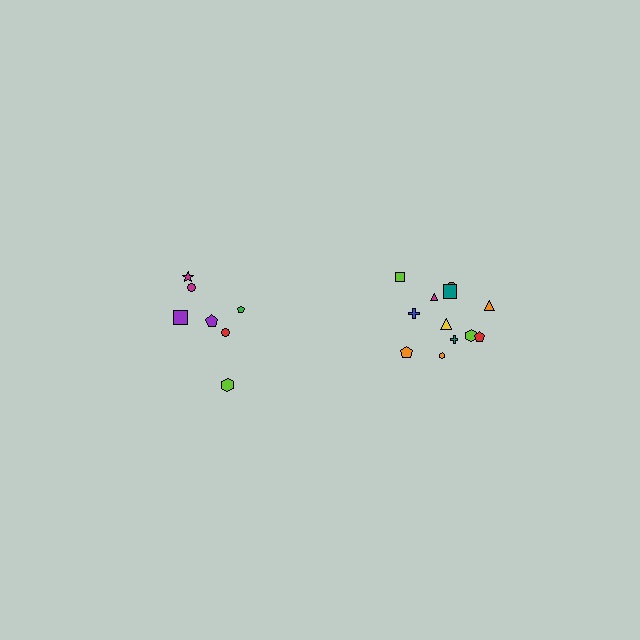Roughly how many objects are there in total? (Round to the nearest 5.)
Roughly 20 objects in total.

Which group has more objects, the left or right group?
The right group.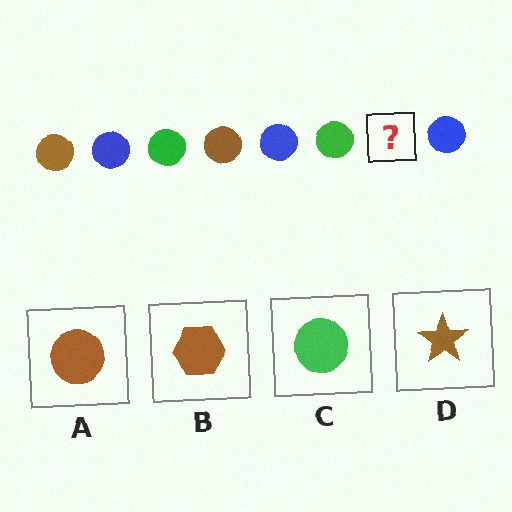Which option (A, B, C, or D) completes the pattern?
A.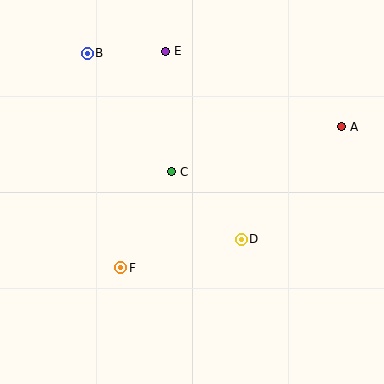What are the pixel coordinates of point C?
Point C is at (172, 172).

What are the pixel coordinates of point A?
Point A is at (342, 127).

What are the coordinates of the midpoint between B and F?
The midpoint between B and F is at (104, 160).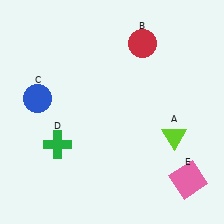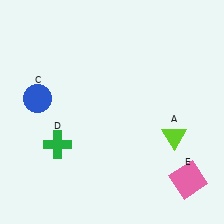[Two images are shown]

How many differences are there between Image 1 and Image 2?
There is 1 difference between the two images.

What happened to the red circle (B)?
The red circle (B) was removed in Image 2. It was in the top-right area of Image 1.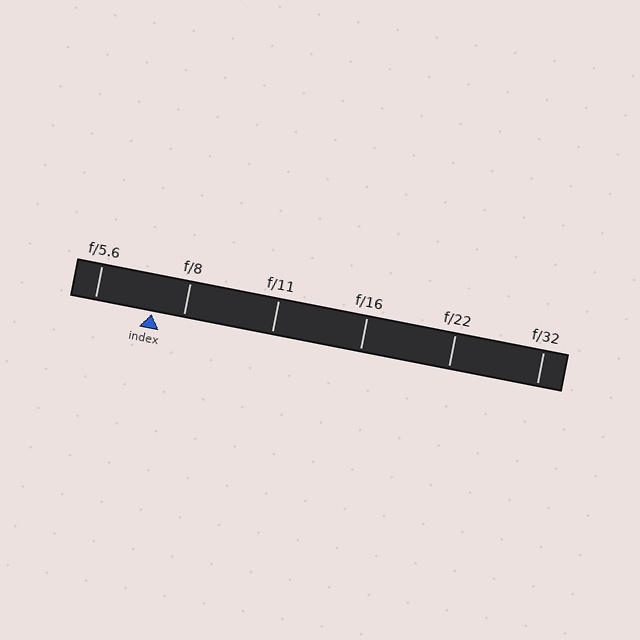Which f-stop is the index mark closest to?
The index mark is closest to f/8.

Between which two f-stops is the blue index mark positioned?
The index mark is between f/5.6 and f/8.